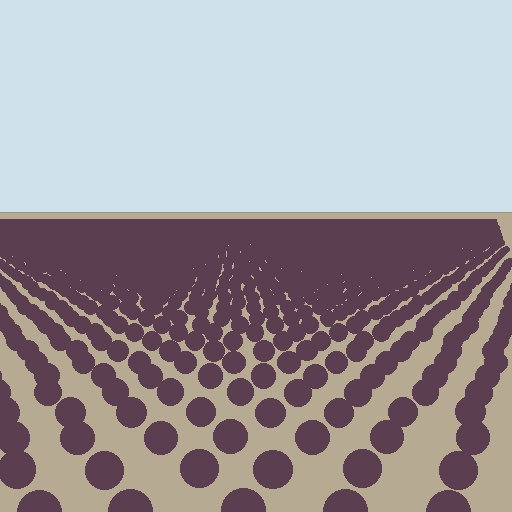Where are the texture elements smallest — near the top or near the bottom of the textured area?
Near the top.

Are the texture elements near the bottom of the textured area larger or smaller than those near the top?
Larger. Near the bottom, elements are closer to the viewer and appear at a bigger on-screen size.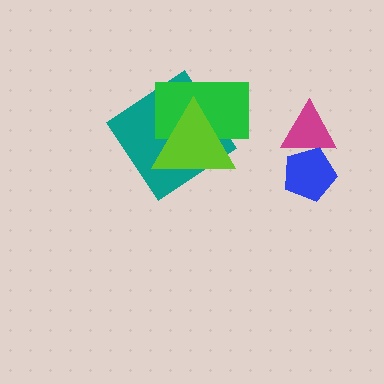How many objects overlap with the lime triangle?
2 objects overlap with the lime triangle.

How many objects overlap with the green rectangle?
2 objects overlap with the green rectangle.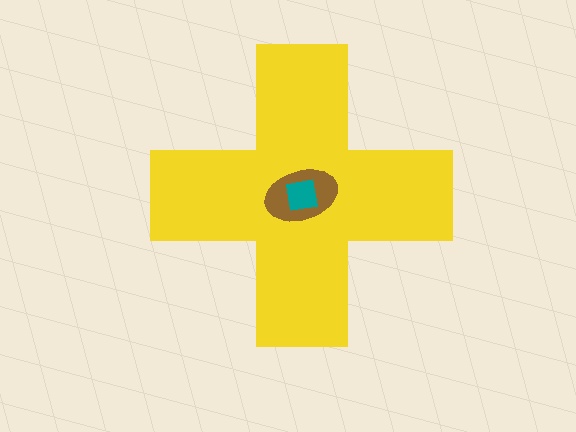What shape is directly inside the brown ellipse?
The teal square.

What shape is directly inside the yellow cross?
The brown ellipse.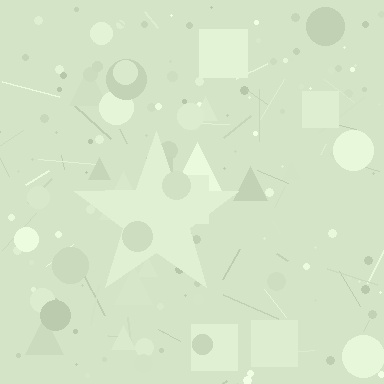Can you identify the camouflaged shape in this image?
The camouflaged shape is a star.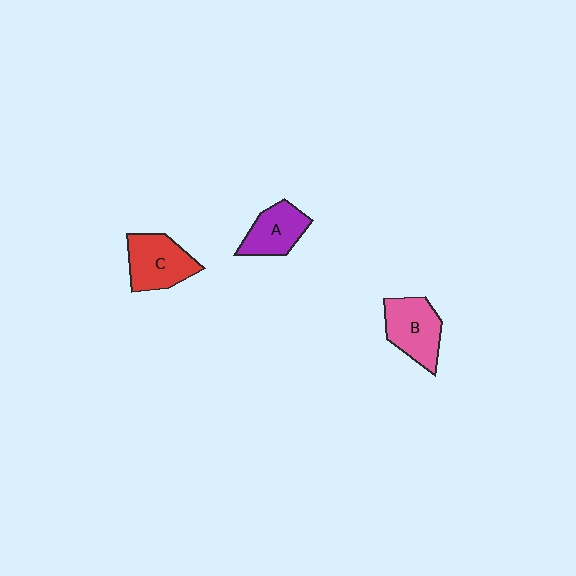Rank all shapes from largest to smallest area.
From largest to smallest: C (red), B (pink), A (purple).